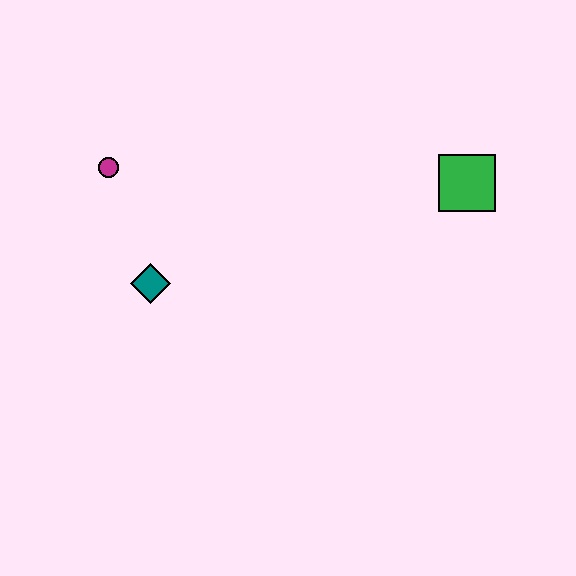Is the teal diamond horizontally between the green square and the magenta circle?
Yes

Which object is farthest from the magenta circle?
The green square is farthest from the magenta circle.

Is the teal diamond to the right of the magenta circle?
Yes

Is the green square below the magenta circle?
Yes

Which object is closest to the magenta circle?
The teal diamond is closest to the magenta circle.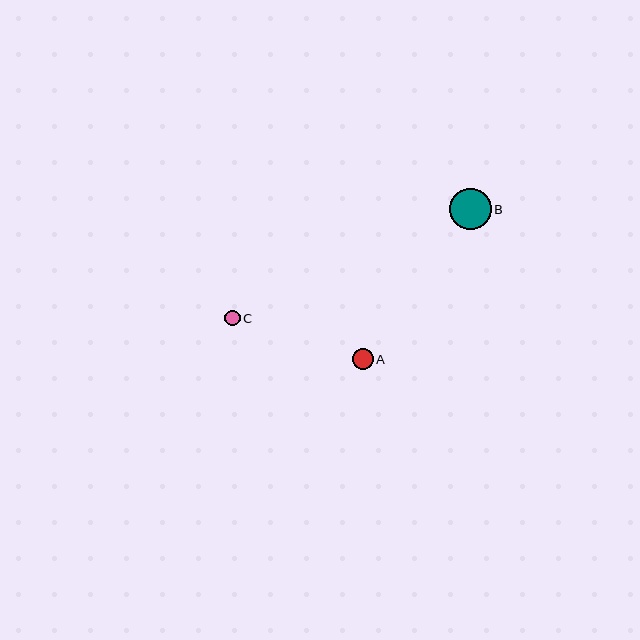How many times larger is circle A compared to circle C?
Circle A is approximately 1.4 times the size of circle C.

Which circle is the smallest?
Circle C is the smallest with a size of approximately 15 pixels.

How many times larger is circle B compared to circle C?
Circle B is approximately 2.7 times the size of circle C.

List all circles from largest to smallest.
From largest to smallest: B, A, C.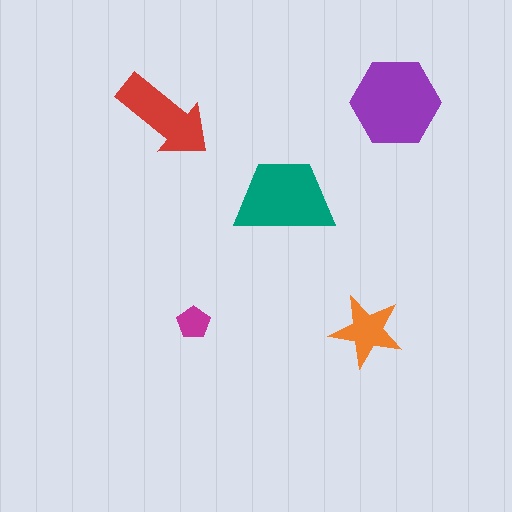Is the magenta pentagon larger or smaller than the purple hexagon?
Smaller.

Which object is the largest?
The purple hexagon.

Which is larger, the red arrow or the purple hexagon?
The purple hexagon.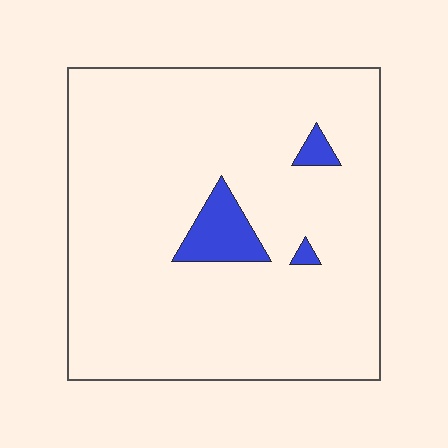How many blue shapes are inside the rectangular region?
3.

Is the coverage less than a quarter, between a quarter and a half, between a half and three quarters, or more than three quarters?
Less than a quarter.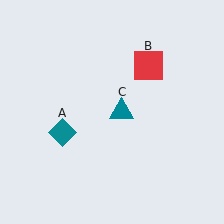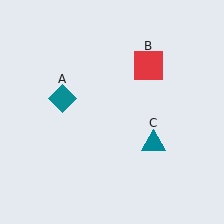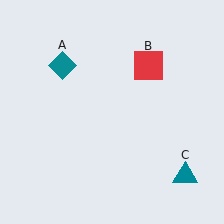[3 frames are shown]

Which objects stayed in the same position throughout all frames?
Red square (object B) remained stationary.